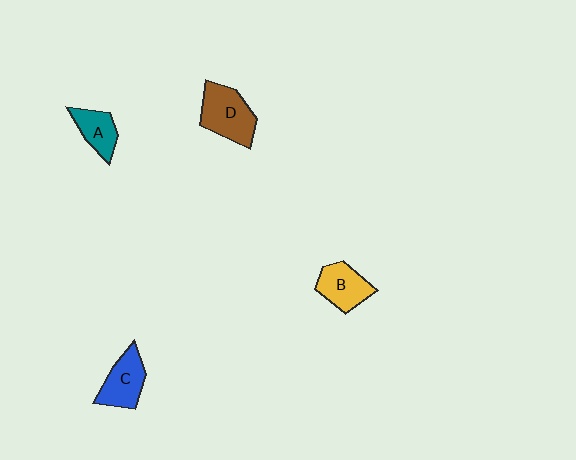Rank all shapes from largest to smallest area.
From largest to smallest: D (brown), C (blue), B (yellow), A (teal).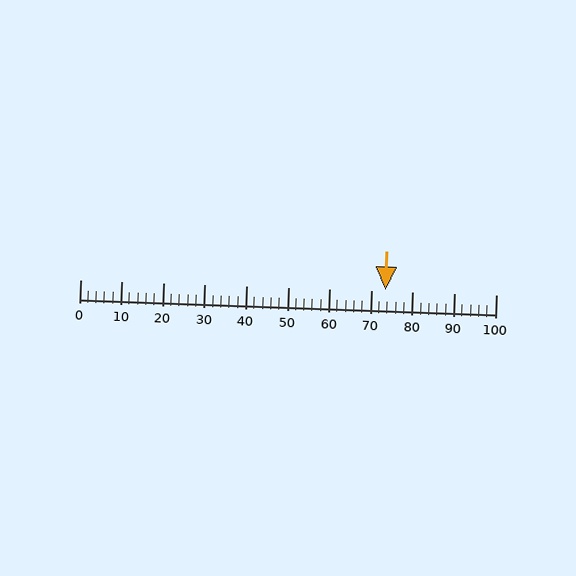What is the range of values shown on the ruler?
The ruler shows values from 0 to 100.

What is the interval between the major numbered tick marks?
The major tick marks are spaced 10 units apart.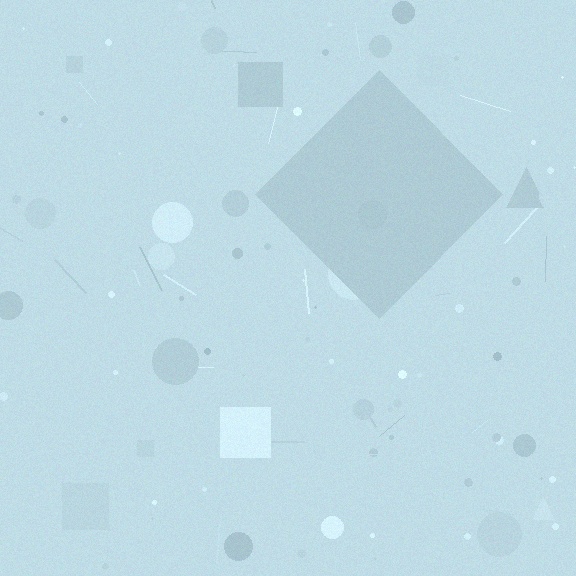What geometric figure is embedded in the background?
A diamond is embedded in the background.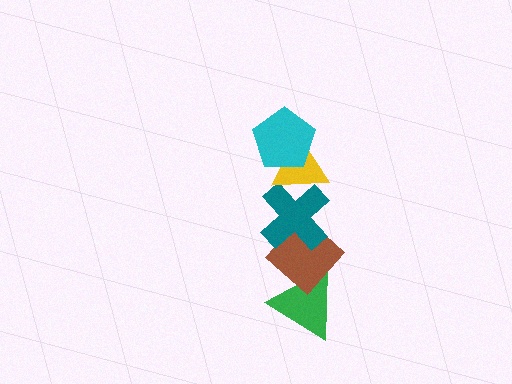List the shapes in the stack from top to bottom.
From top to bottom: the cyan pentagon, the yellow triangle, the teal cross, the brown diamond, the green triangle.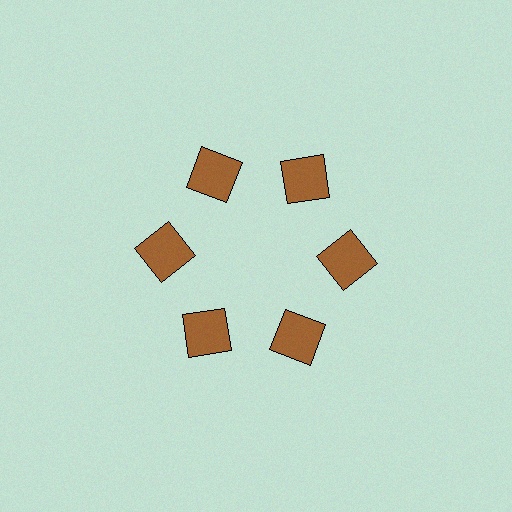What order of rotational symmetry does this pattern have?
This pattern has 6-fold rotational symmetry.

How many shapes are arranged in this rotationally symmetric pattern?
There are 6 shapes, arranged in 6 groups of 1.